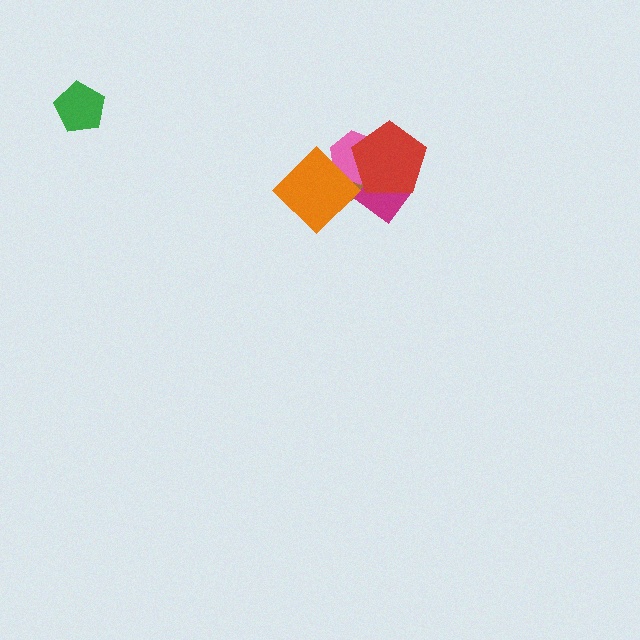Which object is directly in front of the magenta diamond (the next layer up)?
The pink hexagon is directly in front of the magenta diamond.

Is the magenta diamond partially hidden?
Yes, it is partially covered by another shape.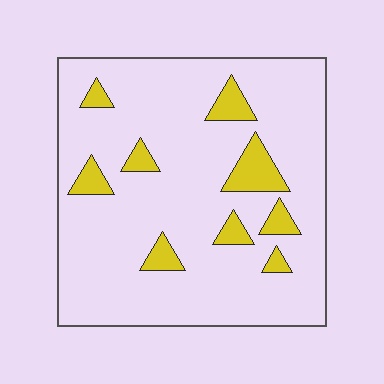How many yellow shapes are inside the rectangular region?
9.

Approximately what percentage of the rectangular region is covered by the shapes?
Approximately 10%.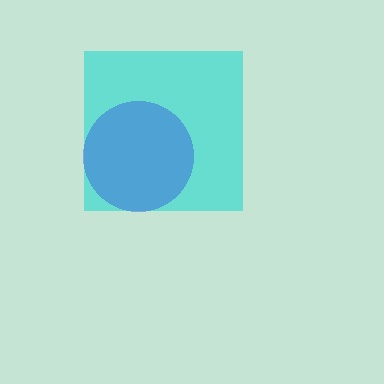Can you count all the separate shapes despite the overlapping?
Yes, there are 2 separate shapes.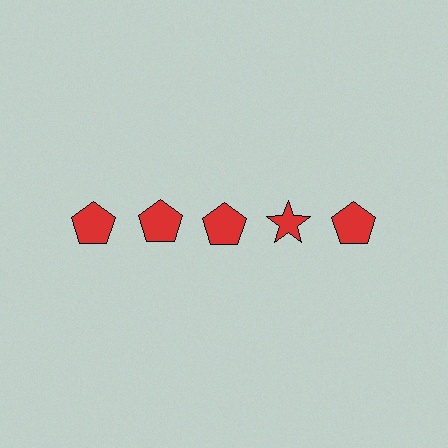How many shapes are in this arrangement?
There are 5 shapes arranged in a grid pattern.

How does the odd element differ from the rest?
It has a different shape: star instead of pentagon.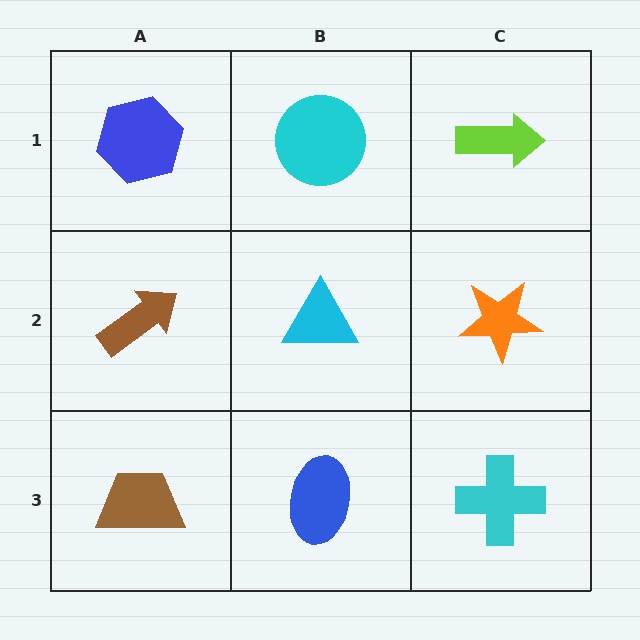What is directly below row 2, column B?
A blue ellipse.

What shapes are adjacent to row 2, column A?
A blue hexagon (row 1, column A), a brown trapezoid (row 3, column A), a cyan triangle (row 2, column B).